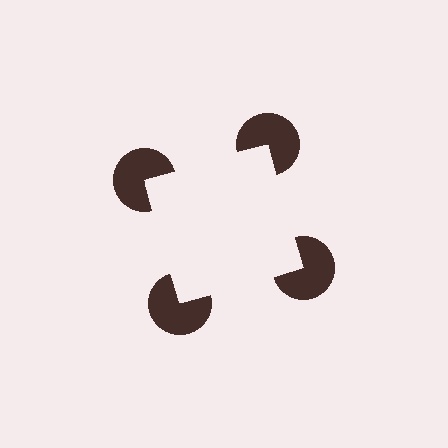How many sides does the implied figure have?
4 sides.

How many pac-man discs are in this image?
There are 4 — one at each vertex of the illusory square.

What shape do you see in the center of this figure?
An illusory square — its edges are inferred from the aligned wedge cuts in the pac-man discs, not physically drawn.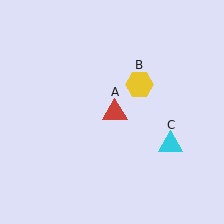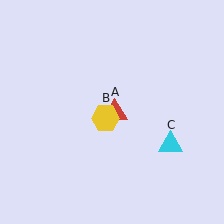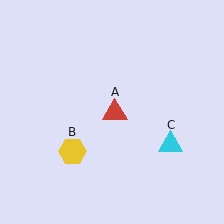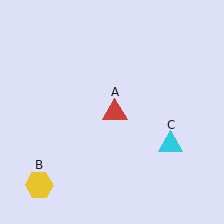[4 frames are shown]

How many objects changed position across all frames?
1 object changed position: yellow hexagon (object B).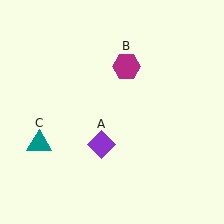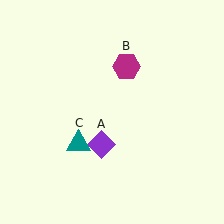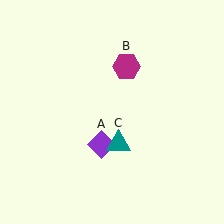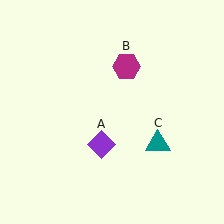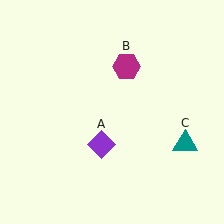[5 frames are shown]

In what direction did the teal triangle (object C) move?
The teal triangle (object C) moved right.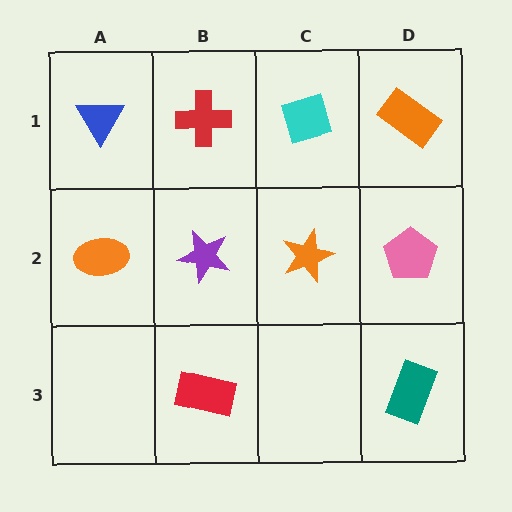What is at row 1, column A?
A blue triangle.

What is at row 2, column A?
An orange ellipse.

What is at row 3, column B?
A red rectangle.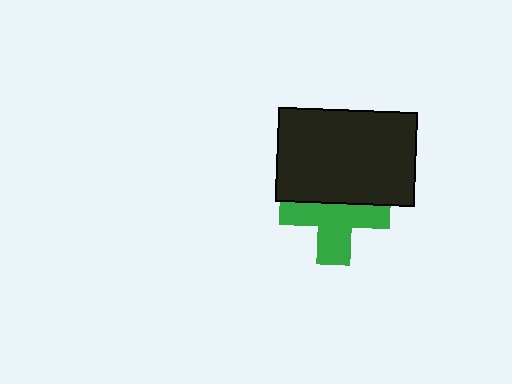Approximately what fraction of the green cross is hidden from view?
Roughly 41% of the green cross is hidden behind the black rectangle.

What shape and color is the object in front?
The object in front is a black rectangle.